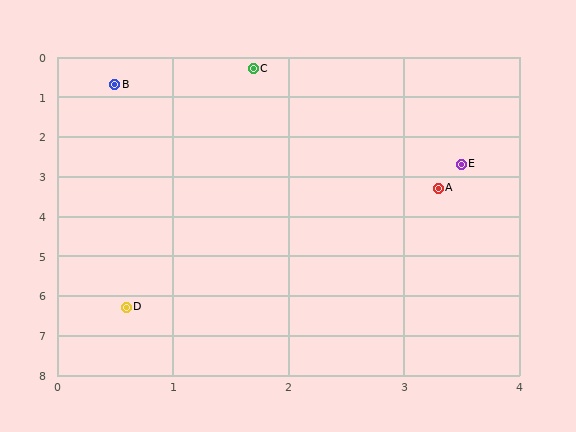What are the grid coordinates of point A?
Point A is at approximately (3.3, 3.3).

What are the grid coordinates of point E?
Point E is at approximately (3.5, 2.7).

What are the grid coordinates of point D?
Point D is at approximately (0.6, 6.3).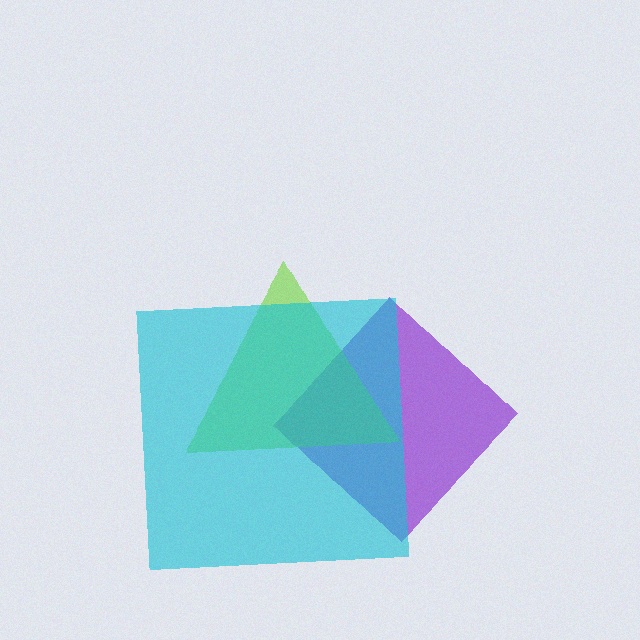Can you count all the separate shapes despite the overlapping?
Yes, there are 3 separate shapes.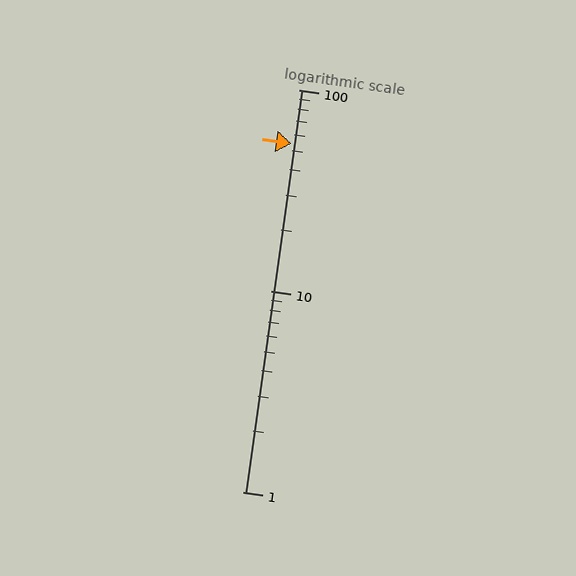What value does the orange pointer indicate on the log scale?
The pointer indicates approximately 54.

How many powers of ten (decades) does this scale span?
The scale spans 2 decades, from 1 to 100.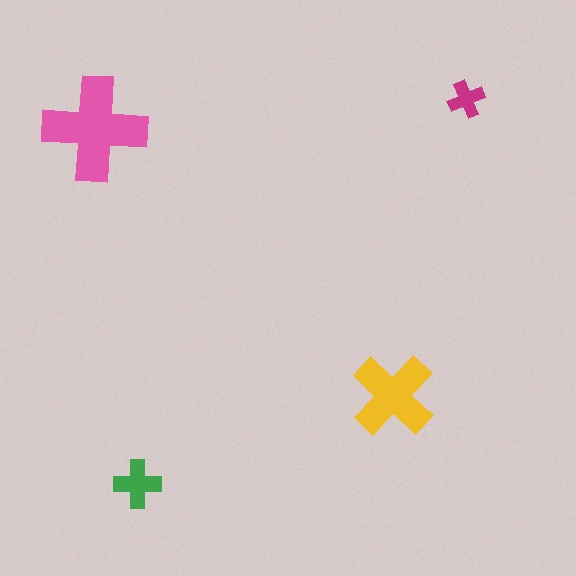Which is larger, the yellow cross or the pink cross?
The pink one.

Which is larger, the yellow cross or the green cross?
The yellow one.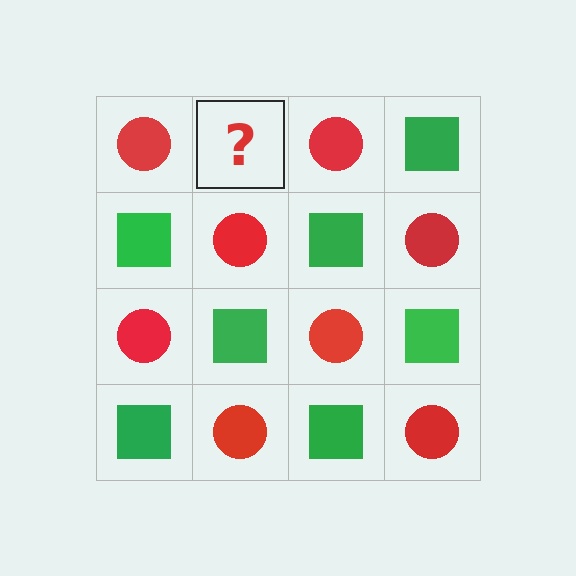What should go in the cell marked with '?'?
The missing cell should contain a green square.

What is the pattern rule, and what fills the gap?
The rule is that it alternates red circle and green square in a checkerboard pattern. The gap should be filled with a green square.